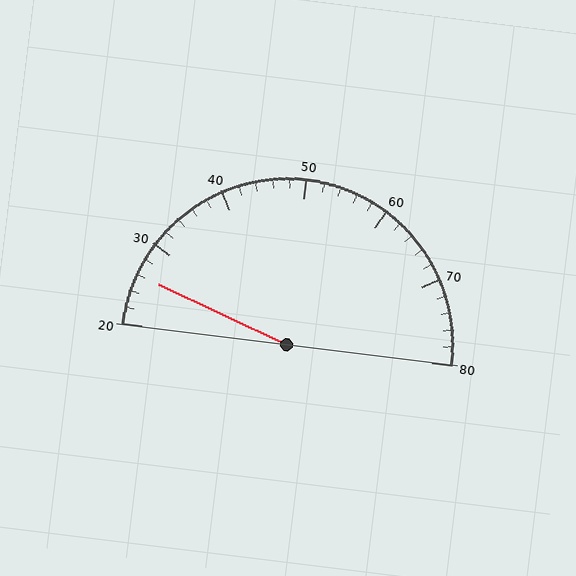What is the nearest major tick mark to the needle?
The nearest major tick mark is 30.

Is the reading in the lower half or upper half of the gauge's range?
The reading is in the lower half of the range (20 to 80).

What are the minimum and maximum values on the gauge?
The gauge ranges from 20 to 80.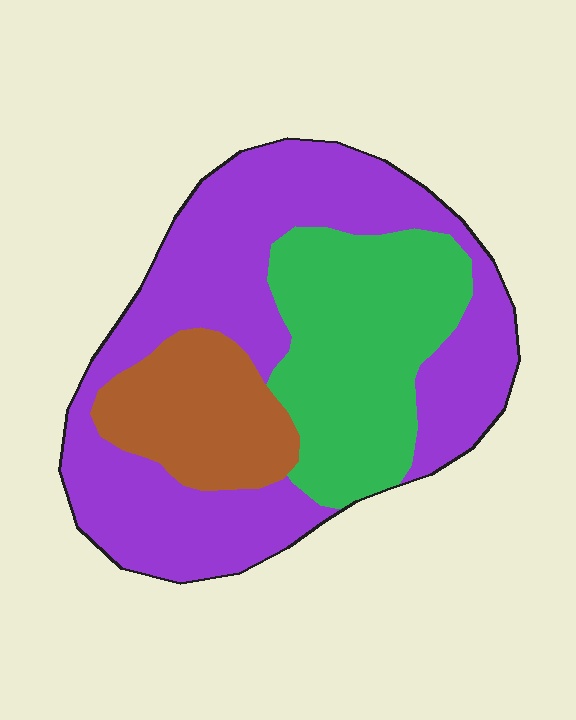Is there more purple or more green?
Purple.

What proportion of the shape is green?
Green takes up between a sixth and a third of the shape.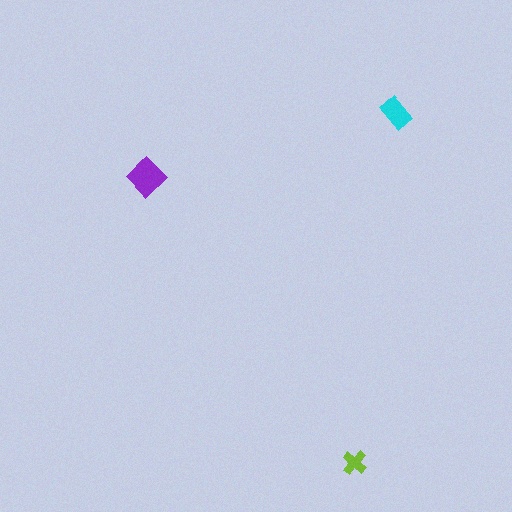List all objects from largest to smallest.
The purple diamond, the cyan rectangle, the lime cross.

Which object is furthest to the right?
The cyan rectangle is rightmost.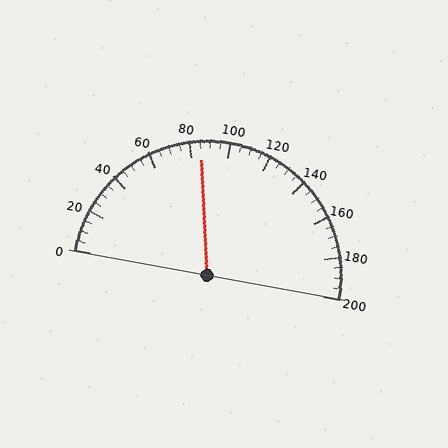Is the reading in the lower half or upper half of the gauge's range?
The reading is in the lower half of the range (0 to 200).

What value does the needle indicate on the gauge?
The needle indicates approximately 85.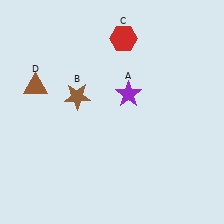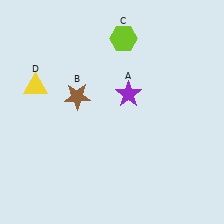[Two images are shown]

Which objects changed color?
C changed from red to lime. D changed from brown to yellow.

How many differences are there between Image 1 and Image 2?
There are 2 differences between the two images.